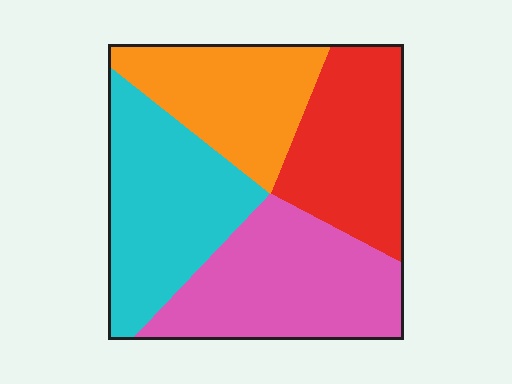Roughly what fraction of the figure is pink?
Pink takes up about one quarter (1/4) of the figure.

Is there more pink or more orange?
Pink.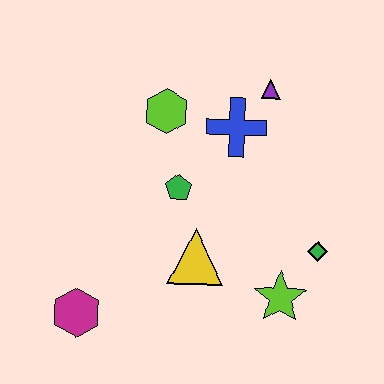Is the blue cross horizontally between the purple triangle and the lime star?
No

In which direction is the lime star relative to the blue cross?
The lime star is below the blue cross.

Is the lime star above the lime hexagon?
No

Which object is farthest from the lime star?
The lime hexagon is farthest from the lime star.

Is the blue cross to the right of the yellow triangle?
Yes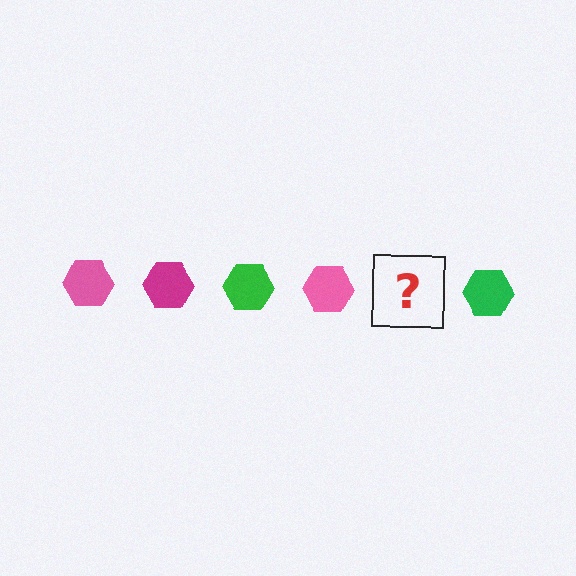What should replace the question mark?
The question mark should be replaced with a magenta hexagon.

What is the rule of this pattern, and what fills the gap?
The rule is that the pattern cycles through pink, magenta, green hexagons. The gap should be filled with a magenta hexagon.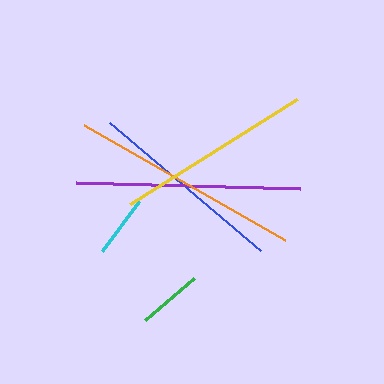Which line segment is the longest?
The orange line is the longest at approximately 231 pixels.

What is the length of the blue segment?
The blue segment is approximately 198 pixels long.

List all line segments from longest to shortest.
From longest to shortest: orange, purple, yellow, blue, green, cyan.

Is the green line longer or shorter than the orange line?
The orange line is longer than the green line.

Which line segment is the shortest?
The cyan line is the shortest at approximately 62 pixels.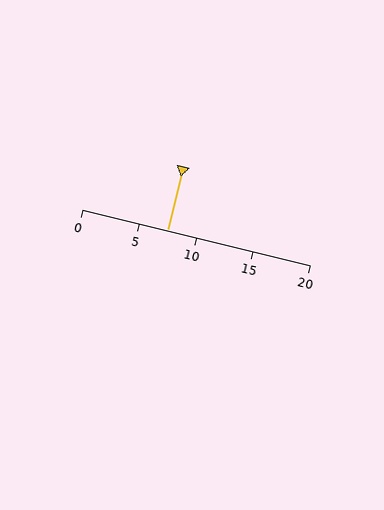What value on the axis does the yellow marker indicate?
The marker indicates approximately 7.5.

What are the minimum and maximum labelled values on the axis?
The axis runs from 0 to 20.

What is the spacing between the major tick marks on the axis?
The major ticks are spaced 5 apart.